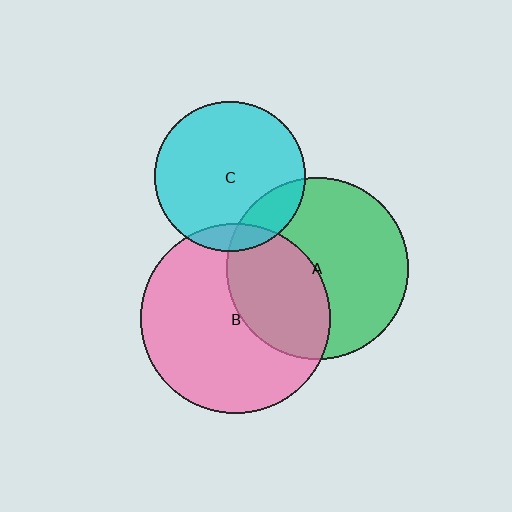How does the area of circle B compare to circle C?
Approximately 1.6 times.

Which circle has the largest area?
Circle B (pink).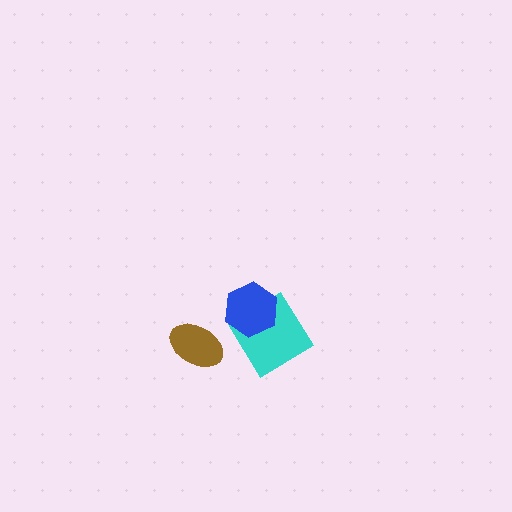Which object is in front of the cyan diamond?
The blue hexagon is in front of the cyan diamond.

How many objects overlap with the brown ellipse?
0 objects overlap with the brown ellipse.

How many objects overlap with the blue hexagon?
1 object overlaps with the blue hexagon.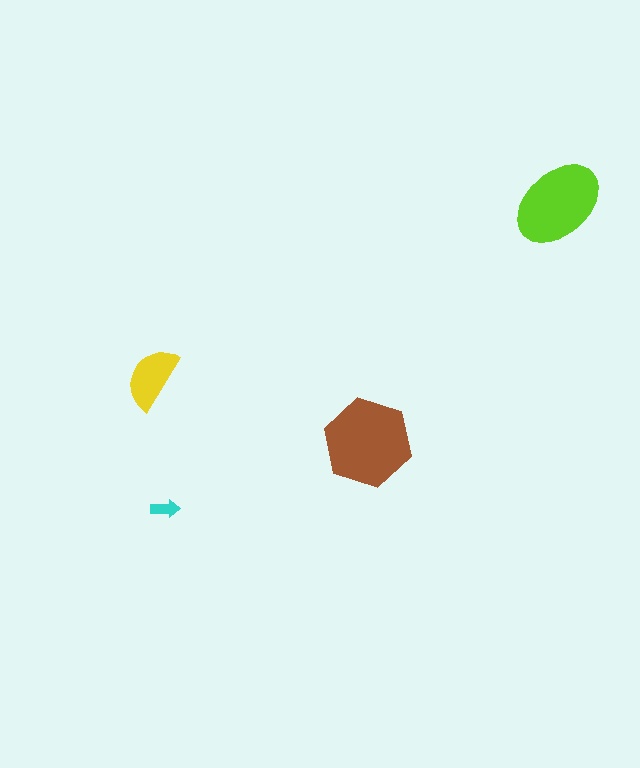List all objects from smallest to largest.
The cyan arrow, the yellow semicircle, the lime ellipse, the brown hexagon.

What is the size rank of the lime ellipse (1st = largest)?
2nd.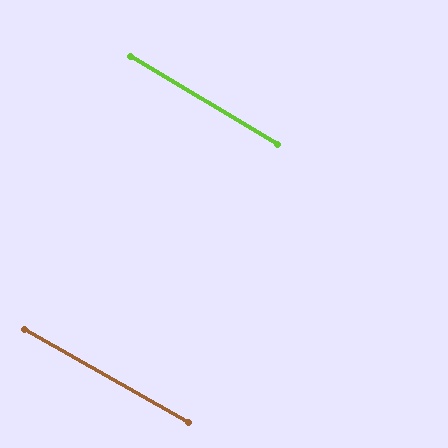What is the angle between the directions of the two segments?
Approximately 1 degree.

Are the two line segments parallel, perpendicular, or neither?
Parallel — their directions differ by only 1.2°.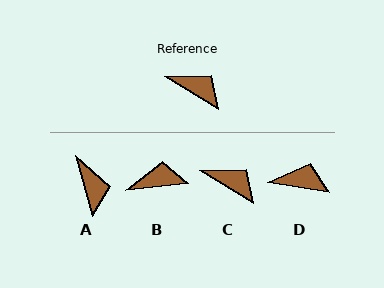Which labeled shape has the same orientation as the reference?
C.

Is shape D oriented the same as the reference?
No, it is off by about 22 degrees.